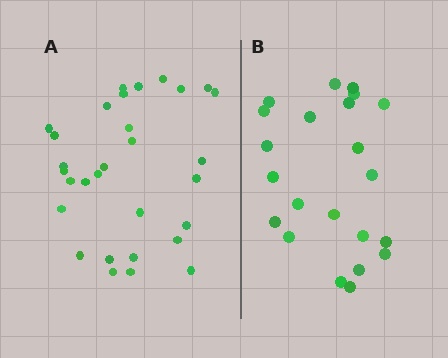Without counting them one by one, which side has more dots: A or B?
Region A (the left region) has more dots.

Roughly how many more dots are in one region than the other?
Region A has roughly 8 or so more dots than region B.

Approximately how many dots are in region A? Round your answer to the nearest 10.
About 30 dots.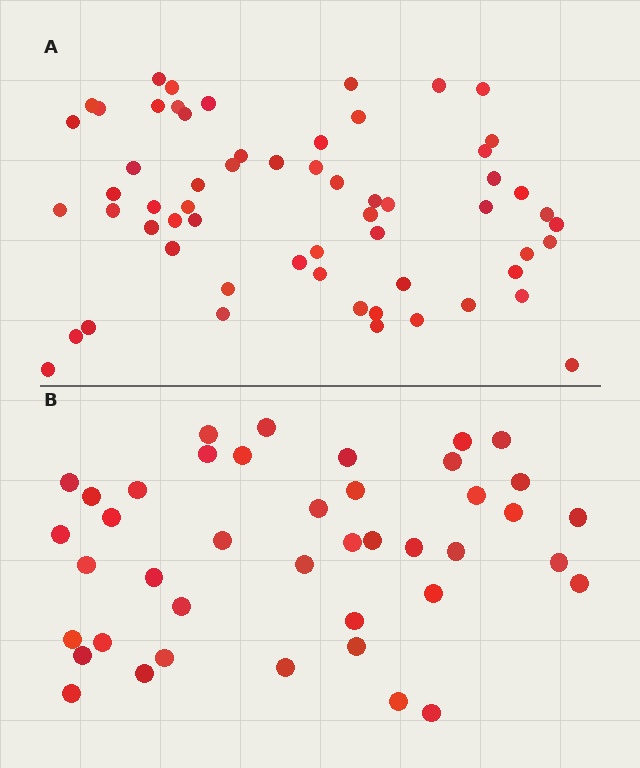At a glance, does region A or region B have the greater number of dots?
Region A (the top region) has more dots.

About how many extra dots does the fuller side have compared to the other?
Region A has approximately 20 more dots than region B.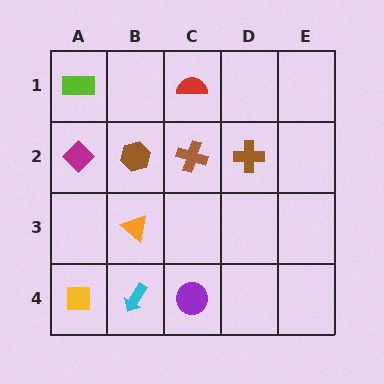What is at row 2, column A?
A magenta diamond.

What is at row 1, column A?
A lime rectangle.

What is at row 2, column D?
A brown cross.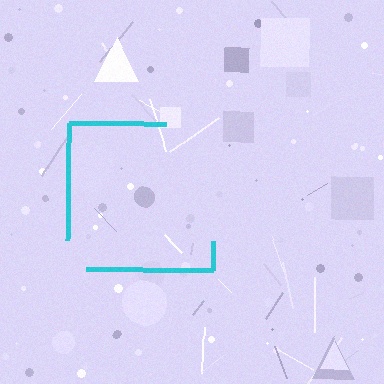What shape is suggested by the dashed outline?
The dashed outline suggests a square.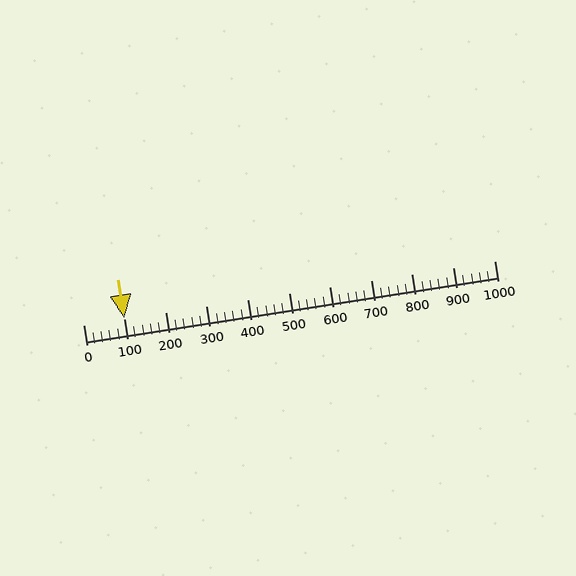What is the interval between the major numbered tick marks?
The major tick marks are spaced 100 units apart.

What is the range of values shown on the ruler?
The ruler shows values from 0 to 1000.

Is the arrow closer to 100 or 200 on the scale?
The arrow is closer to 100.